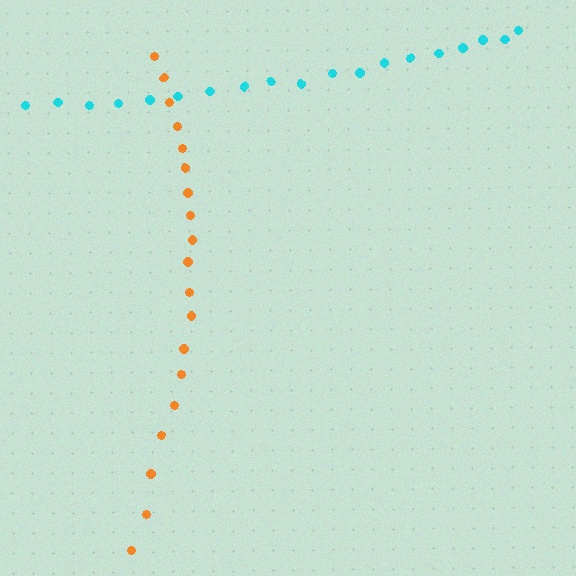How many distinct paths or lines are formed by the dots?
There are 2 distinct paths.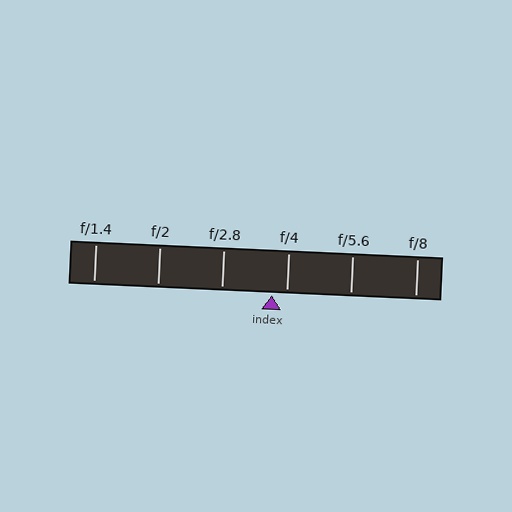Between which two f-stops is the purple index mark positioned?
The index mark is between f/2.8 and f/4.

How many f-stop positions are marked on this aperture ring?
There are 6 f-stop positions marked.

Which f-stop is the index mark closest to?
The index mark is closest to f/4.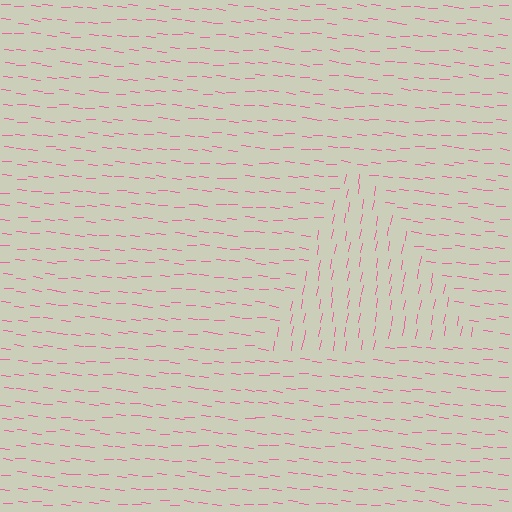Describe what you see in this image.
The image is filled with small pink line segments. A triangle region in the image has lines oriented differently from the surrounding lines, creating a visible texture boundary.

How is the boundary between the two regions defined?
The boundary is defined purely by a change in line orientation (approximately 85 degrees difference). All lines are the same color and thickness.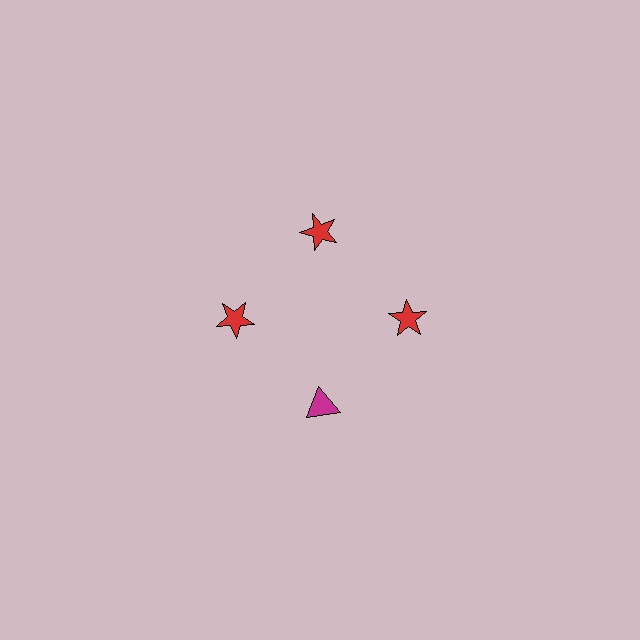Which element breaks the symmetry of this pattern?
The magenta triangle at roughly the 6 o'clock position breaks the symmetry. All other shapes are red stars.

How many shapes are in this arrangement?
There are 4 shapes arranged in a ring pattern.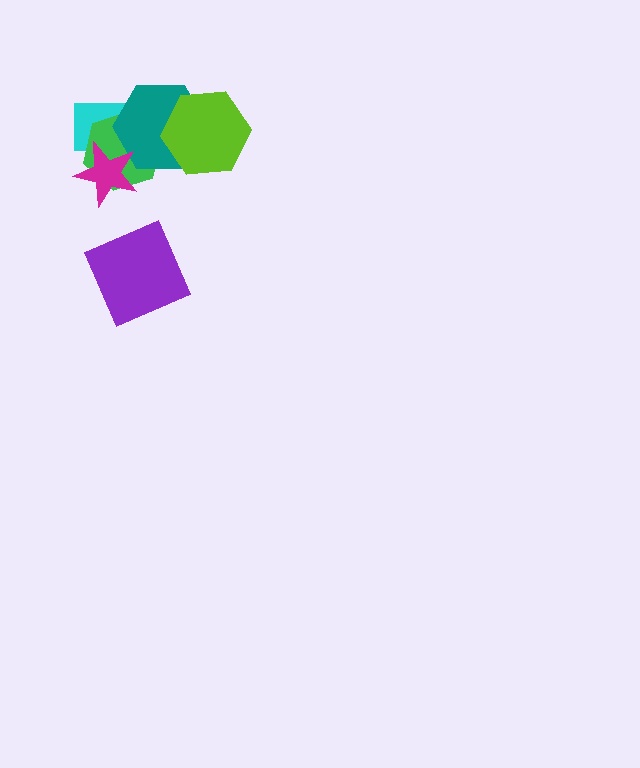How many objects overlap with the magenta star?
3 objects overlap with the magenta star.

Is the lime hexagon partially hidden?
No, no other shape covers it.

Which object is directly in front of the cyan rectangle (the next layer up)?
The green hexagon is directly in front of the cyan rectangle.